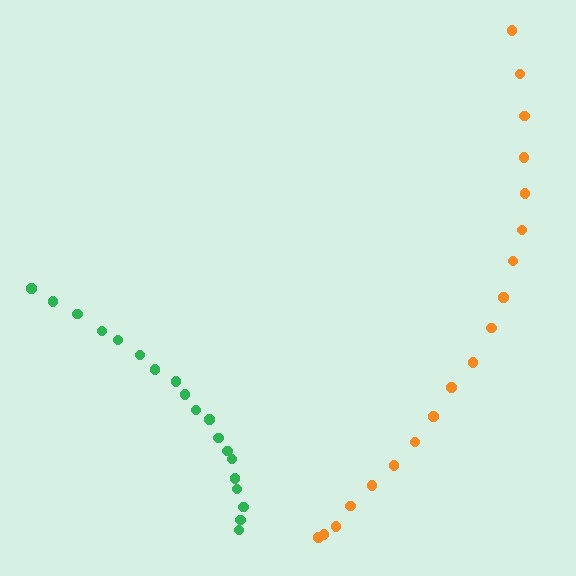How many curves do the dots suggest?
There are 2 distinct paths.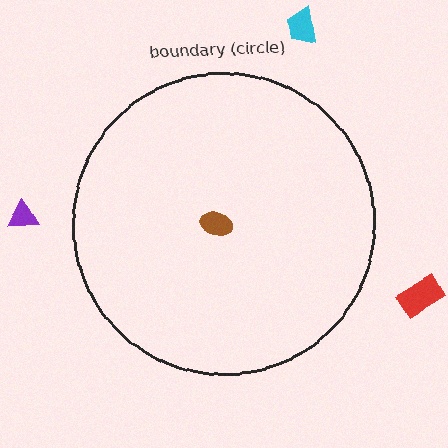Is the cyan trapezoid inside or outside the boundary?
Outside.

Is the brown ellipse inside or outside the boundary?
Inside.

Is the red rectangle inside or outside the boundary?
Outside.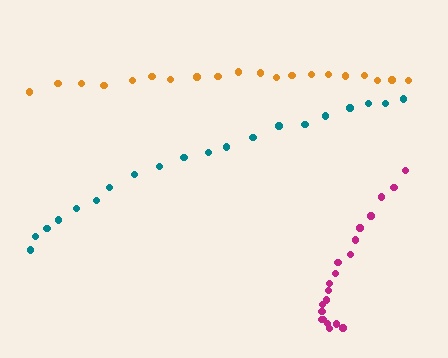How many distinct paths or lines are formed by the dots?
There are 3 distinct paths.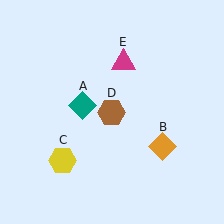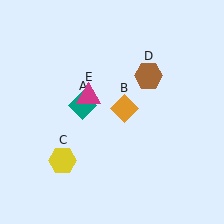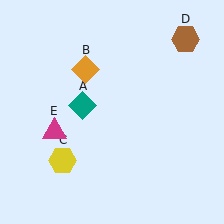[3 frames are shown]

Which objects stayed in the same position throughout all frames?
Teal diamond (object A) and yellow hexagon (object C) remained stationary.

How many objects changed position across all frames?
3 objects changed position: orange diamond (object B), brown hexagon (object D), magenta triangle (object E).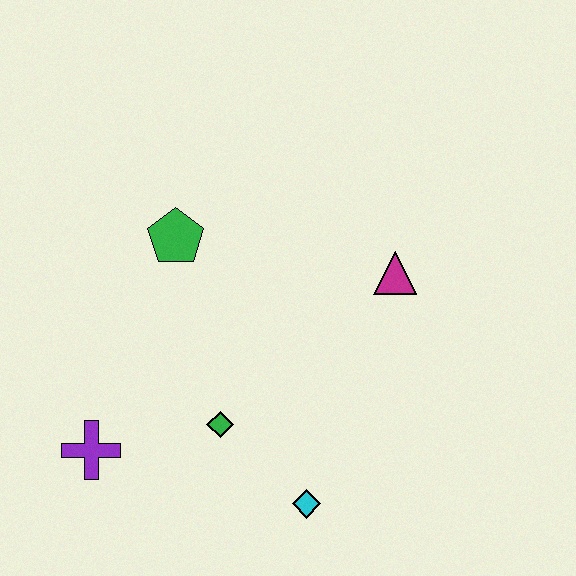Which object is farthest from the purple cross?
The magenta triangle is farthest from the purple cross.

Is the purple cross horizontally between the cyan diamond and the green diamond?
No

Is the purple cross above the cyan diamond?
Yes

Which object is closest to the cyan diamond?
The green diamond is closest to the cyan diamond.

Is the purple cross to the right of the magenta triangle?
No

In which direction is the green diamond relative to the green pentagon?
The green diamond is below the green pentagon.